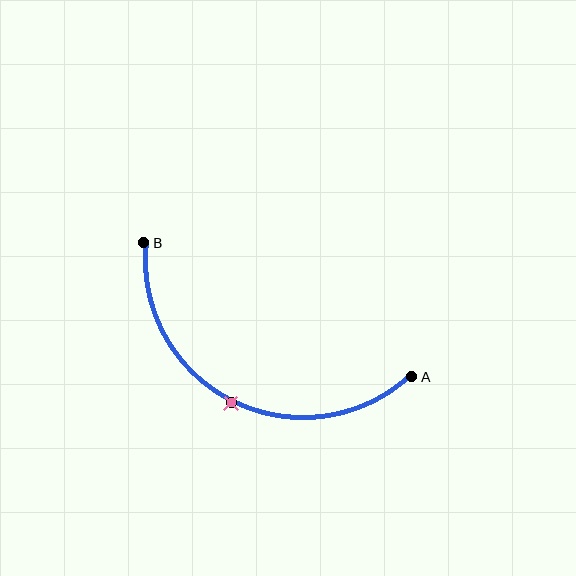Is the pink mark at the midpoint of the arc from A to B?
Yes. The pink mark lies on the arc at equal arc-length from both A and B — it is the arc midpoint.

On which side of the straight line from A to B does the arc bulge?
The arc bulges below the straight line connecting A and B.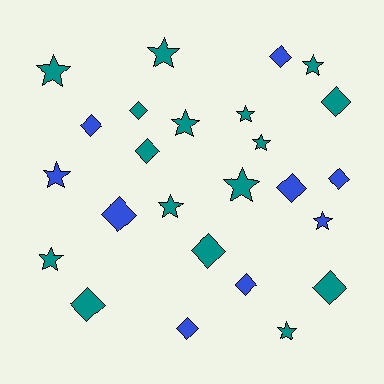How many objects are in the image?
There are 25 objects.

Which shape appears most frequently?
Diamond, with 13 objects.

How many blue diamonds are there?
There are 7 blue diamonds.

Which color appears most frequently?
Teal, with 16 objects.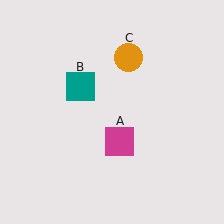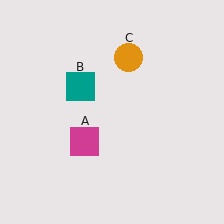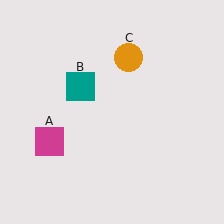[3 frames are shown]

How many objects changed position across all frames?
1 object changed position: magenta square (object A).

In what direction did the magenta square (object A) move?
The magenta square (object A) moved left.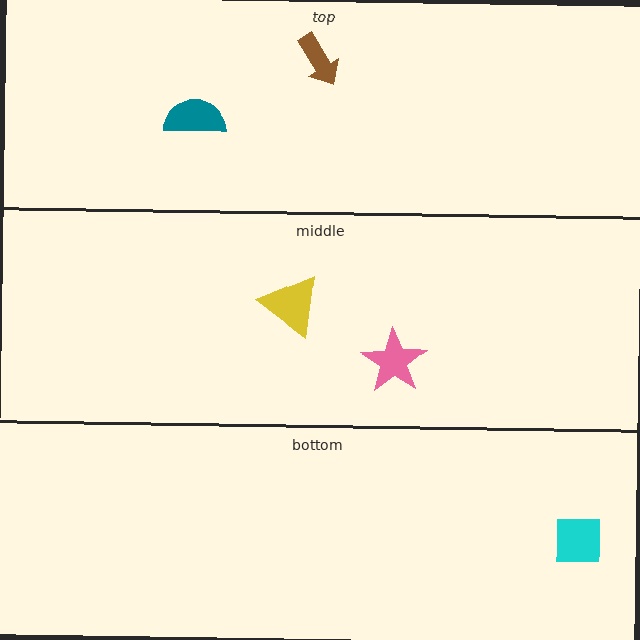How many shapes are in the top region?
2.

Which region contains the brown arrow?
The top region.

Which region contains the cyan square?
The bottom region.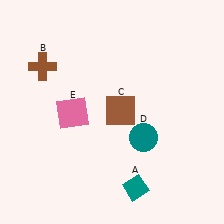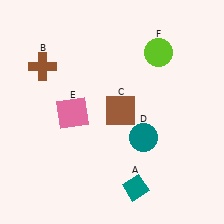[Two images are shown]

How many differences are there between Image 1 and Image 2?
There is 1 difference between the two images.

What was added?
A lime circle (F) was added in Image 2.